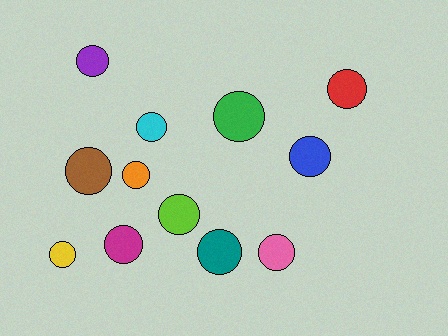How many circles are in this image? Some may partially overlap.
There are 12 circles.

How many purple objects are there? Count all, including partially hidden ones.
There is 1 purple object.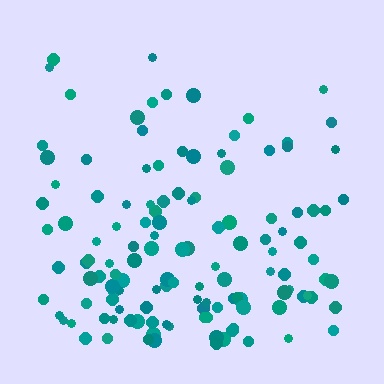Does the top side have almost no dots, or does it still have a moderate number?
Still a moderate number, just noticeably fewer than the bottom.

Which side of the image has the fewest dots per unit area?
The top.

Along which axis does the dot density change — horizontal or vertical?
Vertical.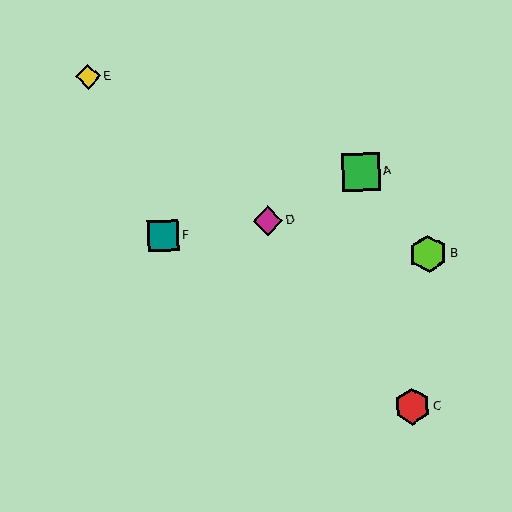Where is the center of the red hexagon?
The center of the red hexagon is at (412, 407).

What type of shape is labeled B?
Shape B is a lime hexagon.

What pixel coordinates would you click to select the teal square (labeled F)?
Click at (163, 236) to select the teal square F.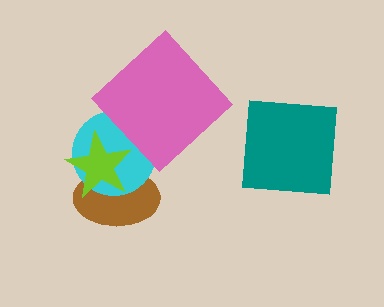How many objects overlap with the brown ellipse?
2 objects overlap with the brown ellipse.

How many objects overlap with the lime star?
2 objects overlap with the lime star.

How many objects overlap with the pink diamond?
1 object overlaps with the pink diamond.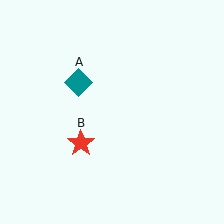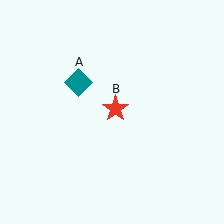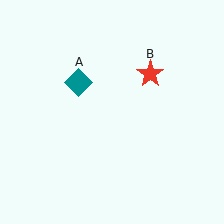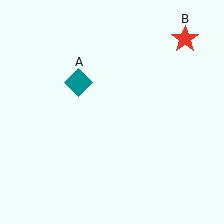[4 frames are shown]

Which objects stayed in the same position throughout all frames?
Teal diamond (object A) remained stationary.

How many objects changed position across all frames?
1 object changed position: red star (object B).